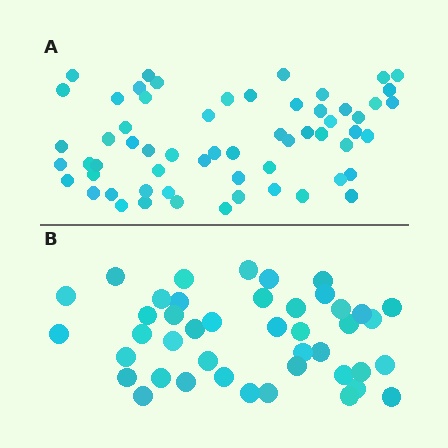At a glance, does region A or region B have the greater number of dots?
Region A (the top region) has more dots.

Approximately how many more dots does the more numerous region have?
Region A has approximately 15 more dots than region B.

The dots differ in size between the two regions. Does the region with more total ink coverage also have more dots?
No. Region B has more total ink coverage because its dots are larger, but region A actually contains more individual dots. Total area can be misleading — the number of items is what matters here.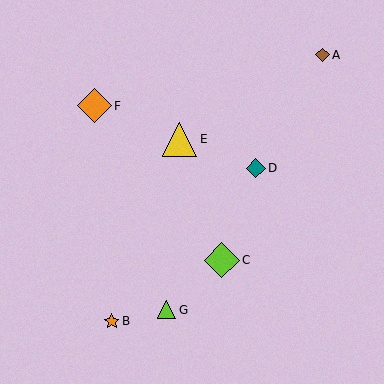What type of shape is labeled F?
Shape F is an orange diamond.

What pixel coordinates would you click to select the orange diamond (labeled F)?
Click at (94, 106) to select the orange diamond F.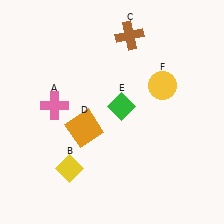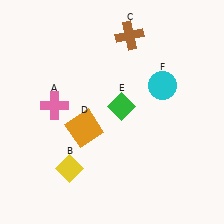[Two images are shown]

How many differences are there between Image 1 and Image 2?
There is 1 difference between the two images.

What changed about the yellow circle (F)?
In Image 1, F is yellow. In Image 2, it changed to cyan.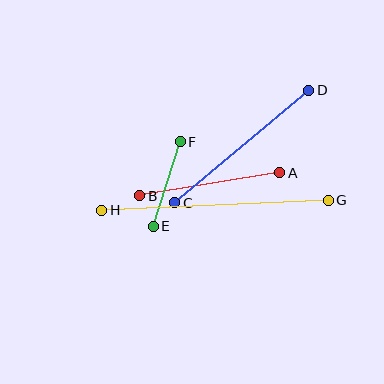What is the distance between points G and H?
The distance is approximately 227 pixels.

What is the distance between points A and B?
The distance is approximately 142 pixels.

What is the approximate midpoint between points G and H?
The midpoint is at approximately (215, 205) pixels.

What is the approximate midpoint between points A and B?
The midpoint is at approximately (210, 184) pixels.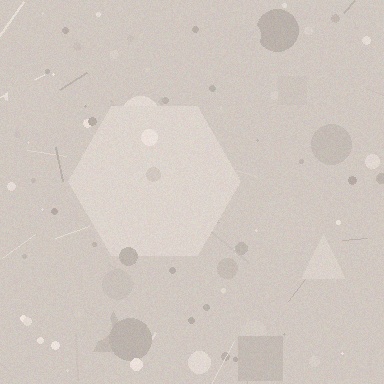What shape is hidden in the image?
A hexagon is hidden in the image.